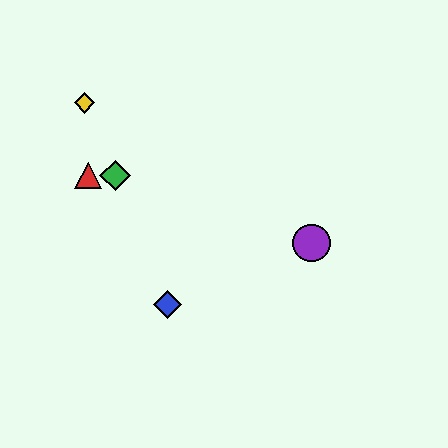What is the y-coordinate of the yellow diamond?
The yellow diamond is at y≈103.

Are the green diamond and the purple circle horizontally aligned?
No, the green diamond is at y≈176 and the purple circle is at y≈243.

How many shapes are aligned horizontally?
2 shapes (the red triangle, the green diamond) are aligned horizontally.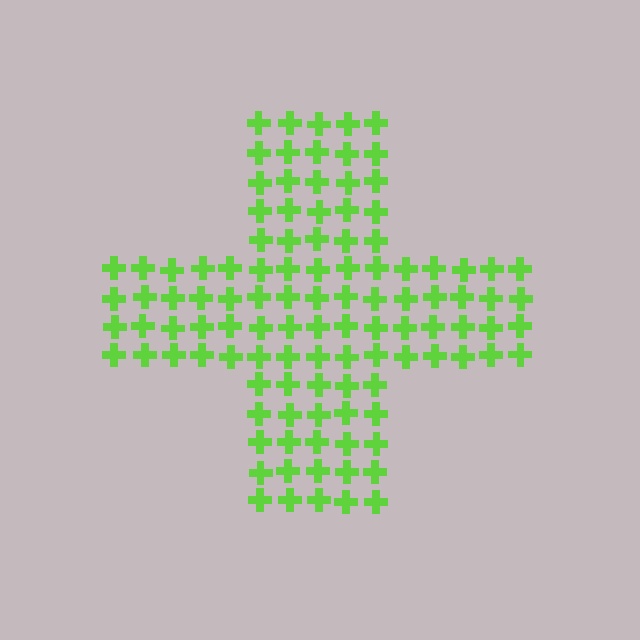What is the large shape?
The large shape is a cross.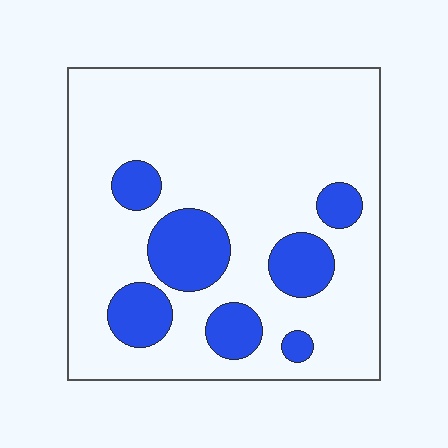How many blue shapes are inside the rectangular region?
7.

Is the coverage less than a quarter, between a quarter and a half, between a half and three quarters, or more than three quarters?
Less than a quarter.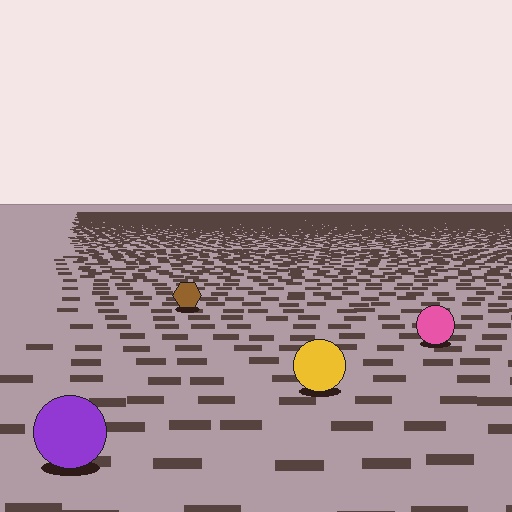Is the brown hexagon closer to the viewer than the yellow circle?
No. The yellow circle is closer — you can tell from the texture gradient: the ground texture is coarser near it.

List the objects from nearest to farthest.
From nearest to farthest: the purple circle, the yellow circle, the pink circle, the brown hexagon.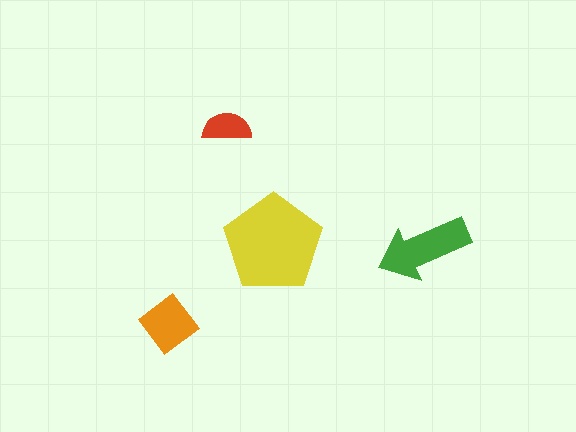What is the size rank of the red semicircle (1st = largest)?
4th.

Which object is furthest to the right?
The green arrow is rightmost.